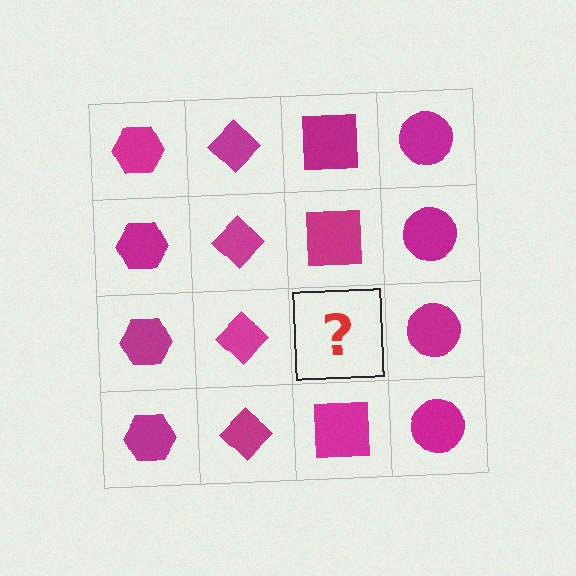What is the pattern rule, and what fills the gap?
The rule is that each column has a consistent shape. The gap should be filled with a magenta square.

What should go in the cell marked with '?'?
The missing cell should contain a magenta square.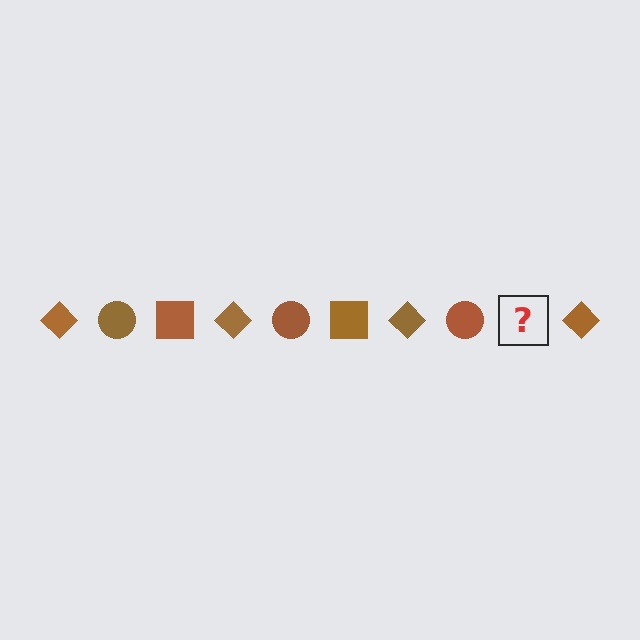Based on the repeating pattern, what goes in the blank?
The blank should be a brown square.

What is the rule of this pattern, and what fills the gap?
The rule is that the pattern cycles through diamond, circle, square shapes in brown. The gap should be filled with a brown square.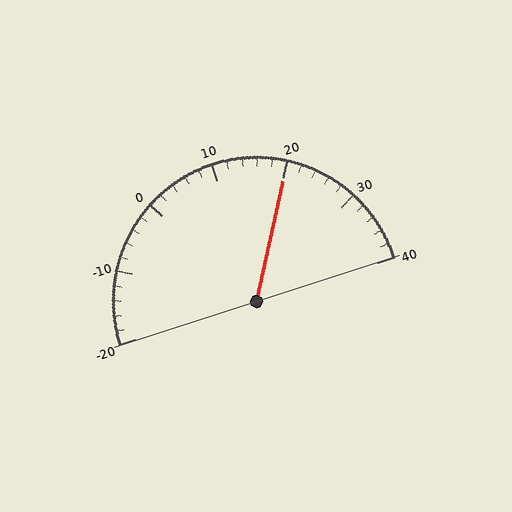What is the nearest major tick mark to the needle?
The nearest major tick mark is 20.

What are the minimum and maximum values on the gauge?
The gauge ranges from -20 to 40.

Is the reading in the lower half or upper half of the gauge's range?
The reading is in the upper half of the range (-20 to 40).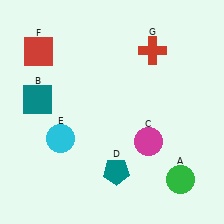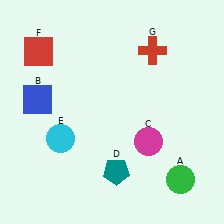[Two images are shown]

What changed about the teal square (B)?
In Image 1, B is teal. In Image 2, it changed to blue.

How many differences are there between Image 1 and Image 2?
There is 1 difference between the two images.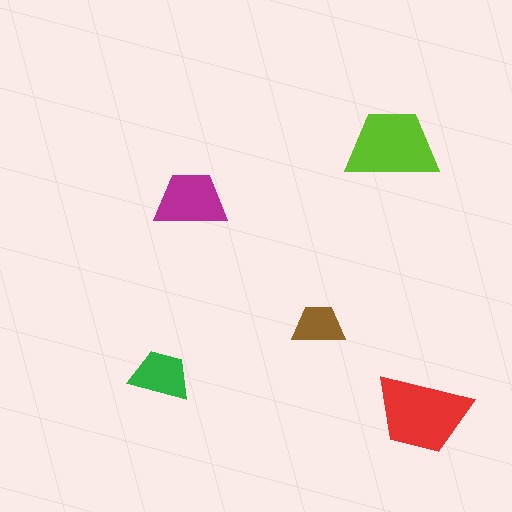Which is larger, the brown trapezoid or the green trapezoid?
The green one.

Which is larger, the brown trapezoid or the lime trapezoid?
The lime one.